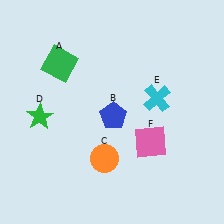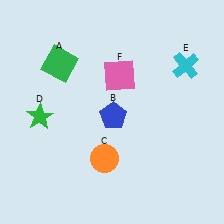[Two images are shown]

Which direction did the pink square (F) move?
The pink square (F) moved up.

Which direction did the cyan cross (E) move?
The cyan cross (E) moved up.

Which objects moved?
The objects that moved are: the cyan cross (E), the pink square (F).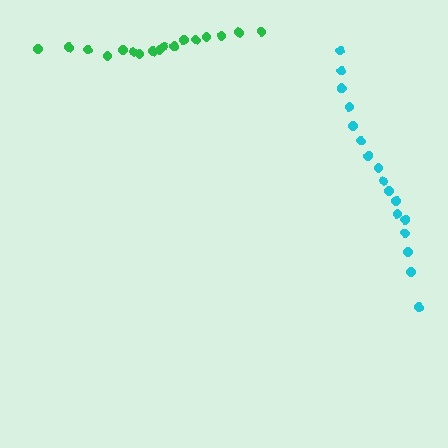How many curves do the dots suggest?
There are 2 distinct paths.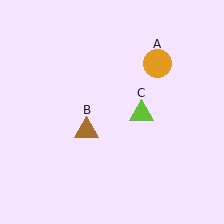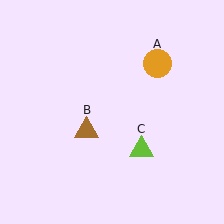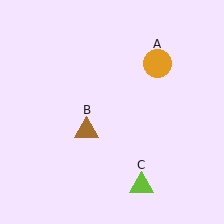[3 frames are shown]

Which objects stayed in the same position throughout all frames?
Orange circle (object A) and brown triangle (object B) remained stationary.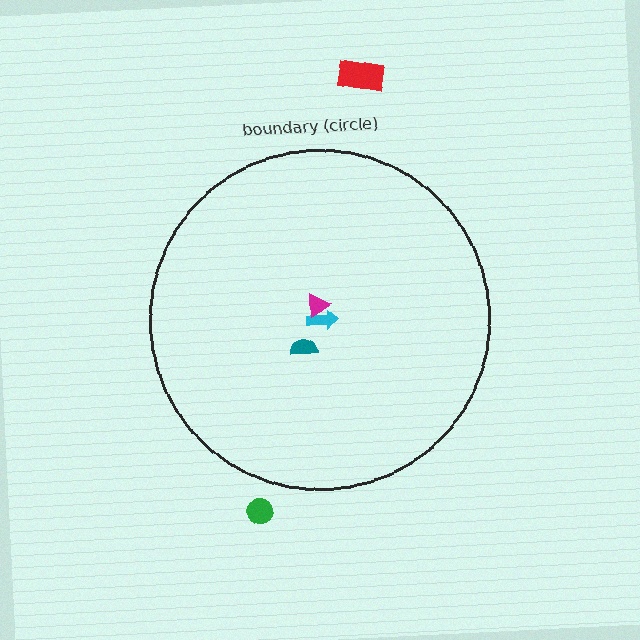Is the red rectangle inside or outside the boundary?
Outside.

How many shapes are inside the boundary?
3 inside, 2 outside.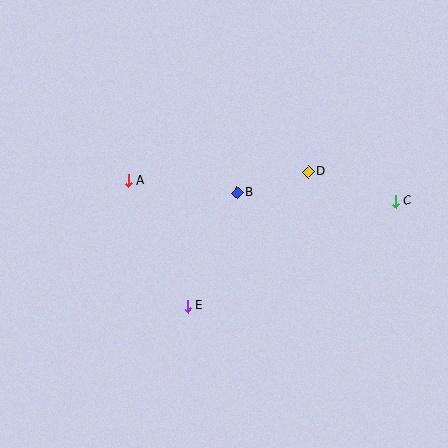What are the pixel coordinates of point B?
Point B is at (237, 192).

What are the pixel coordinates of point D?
Point D is at (308, 172).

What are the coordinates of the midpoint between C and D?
The midpoint between C and D is at (352, 187).